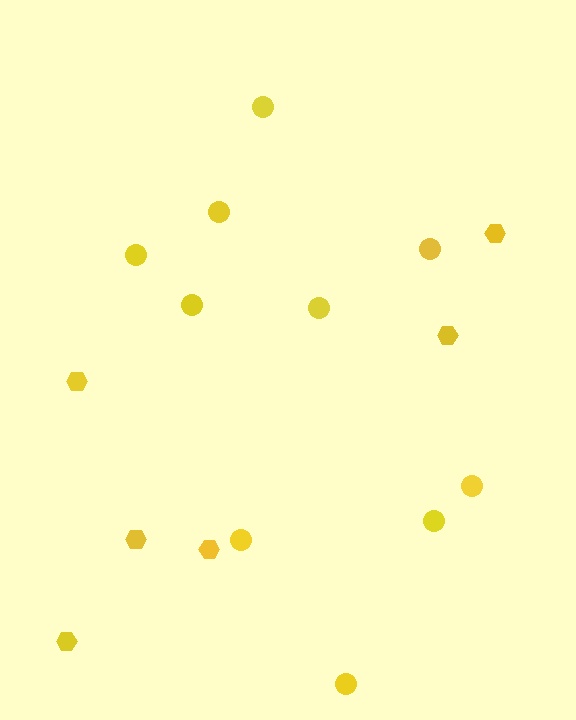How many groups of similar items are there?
There are 2 groups: one group of hexagons (6) and one group of circles (10).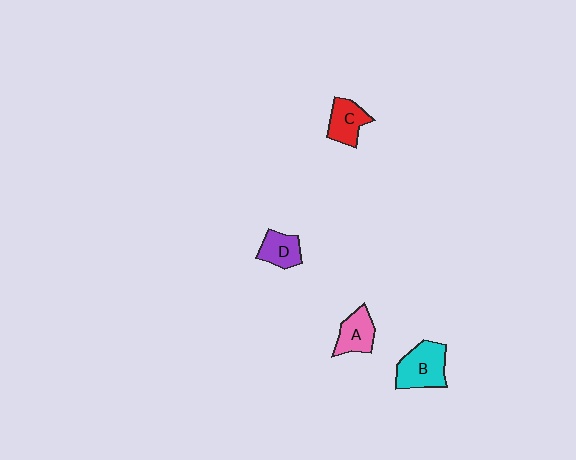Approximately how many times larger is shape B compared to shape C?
Approximately 1.4 times.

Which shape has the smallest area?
Shape D (purple).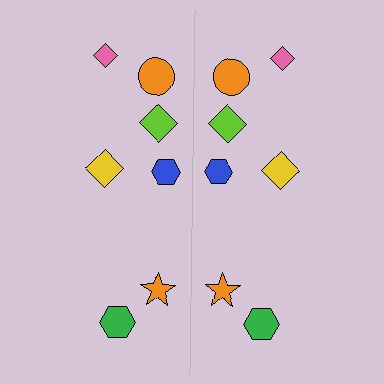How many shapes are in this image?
There are 14 shapes in this image.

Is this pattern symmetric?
Yes, this pattern has bilateral (reflection) symmetry.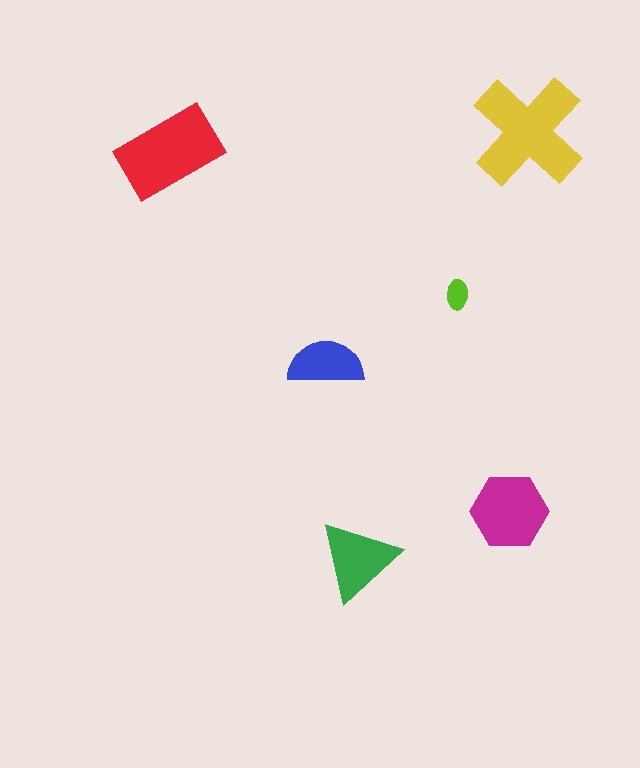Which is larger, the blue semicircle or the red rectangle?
The red rectangle.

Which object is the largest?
The yellow cross.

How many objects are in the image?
There are 6 objects in the image.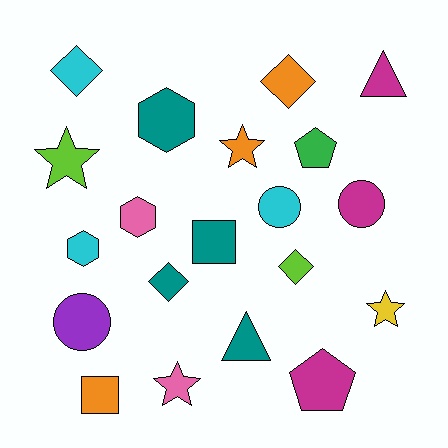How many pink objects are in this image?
There are 2 pink objects.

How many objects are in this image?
There are 20 objects.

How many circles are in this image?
There are 3 circles.